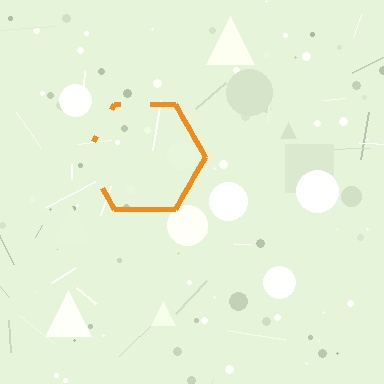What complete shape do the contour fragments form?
The contour fragments form a hexagon.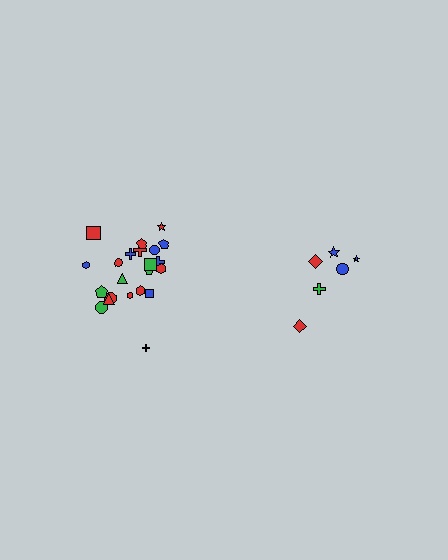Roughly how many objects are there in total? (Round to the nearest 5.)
Roughly 30 objects in total.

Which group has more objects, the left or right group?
The left group.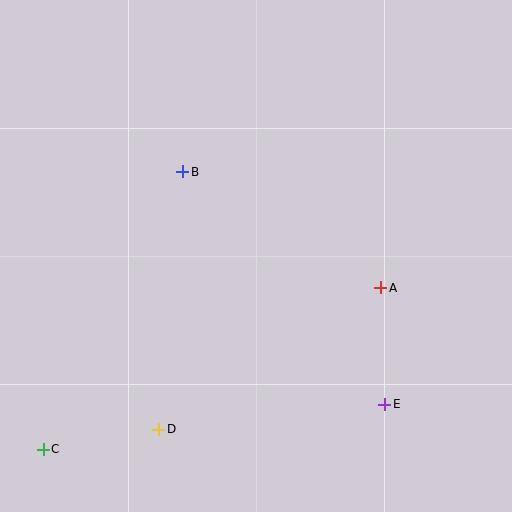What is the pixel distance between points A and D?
The distance between A and D is 263 pixels.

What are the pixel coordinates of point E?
Point E is at (385, 404).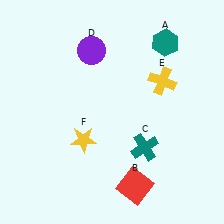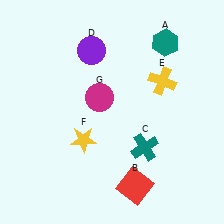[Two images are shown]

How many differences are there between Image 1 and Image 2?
There is 1 difference between the two images.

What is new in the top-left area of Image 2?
A magenta circle (G) was added in the top-left area of Image 2.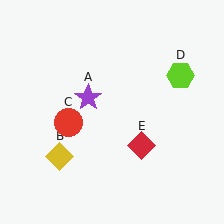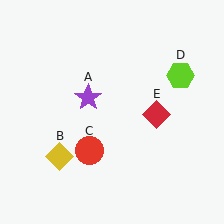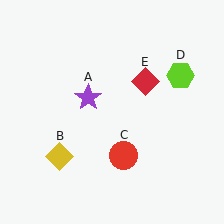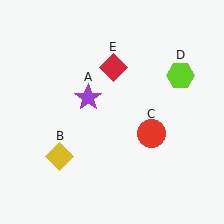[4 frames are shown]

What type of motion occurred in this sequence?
The red circle (object C), red diamond (object E) rotated counterclockwise around the center of the scene.